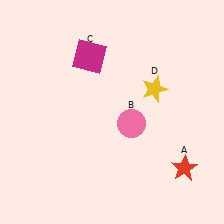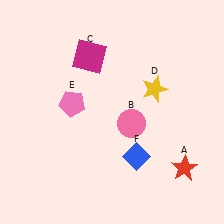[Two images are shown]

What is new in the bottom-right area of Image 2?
A blue diamond (F) was added in the bottom-right area of Image 2.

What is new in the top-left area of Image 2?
A pink pentagon (E) was added in the top-left area of Image 2.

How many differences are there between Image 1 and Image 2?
There are 2 differences between the two images.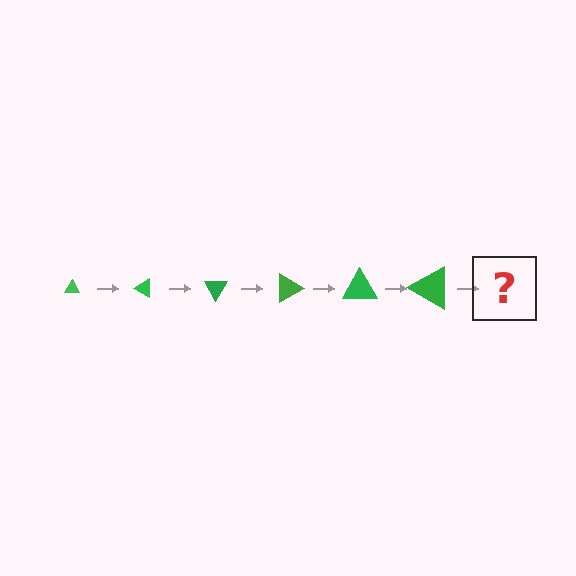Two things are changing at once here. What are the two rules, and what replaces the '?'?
The two rules are that the triangle grows larger each step and it rotates 30 degrees each step. The '?' should be a triangle, larger than the previous one and rotated 180 degrees from the start.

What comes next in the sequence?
The next element should be a triangle, larger than the previous one and rotated 180 degrees from the start.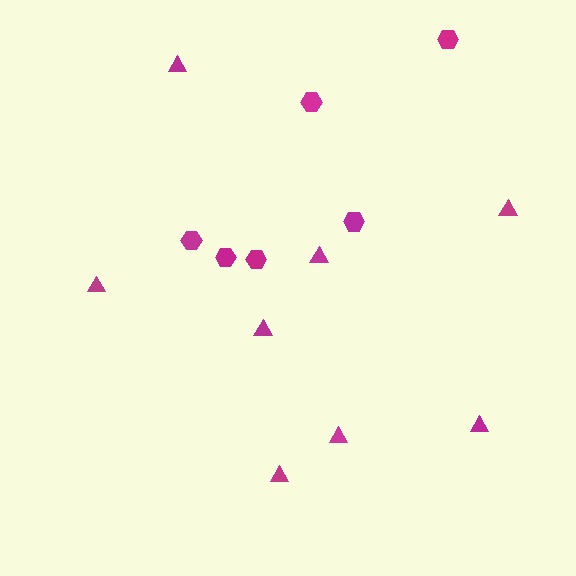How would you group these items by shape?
There are 2 groups: one group of hexagons (6) and one group of triangles (8).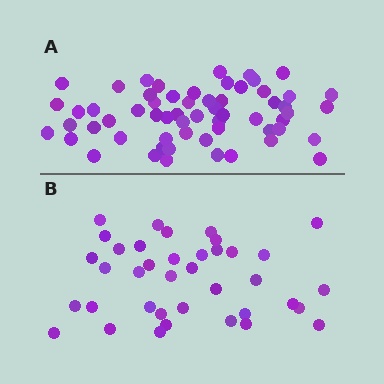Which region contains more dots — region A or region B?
Region A (the top region) has more dots.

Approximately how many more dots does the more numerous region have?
Region A has approximately 20 more dots than region B.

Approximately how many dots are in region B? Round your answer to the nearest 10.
About 40 dots. (The exact count is 38, which rounds to 40.)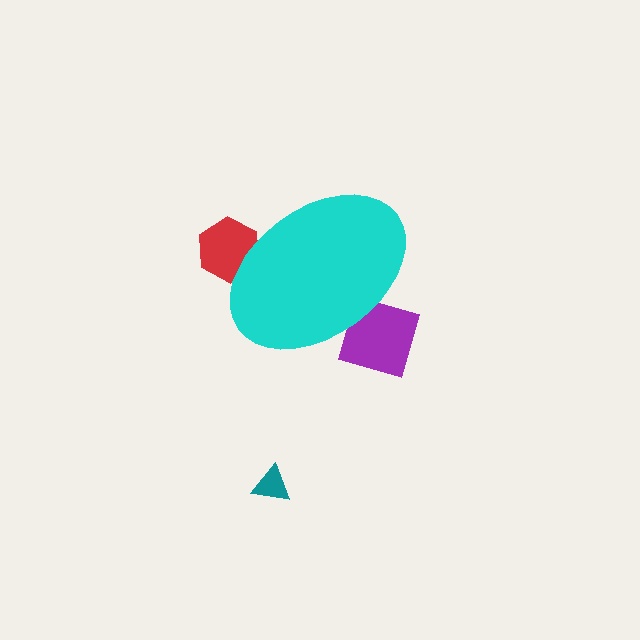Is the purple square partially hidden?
Yes, the purple square is partially hidden behind the cyan ellipse.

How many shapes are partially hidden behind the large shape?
2 shapes are partially hidden.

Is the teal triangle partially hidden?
No, the teal triangle is fully visible.